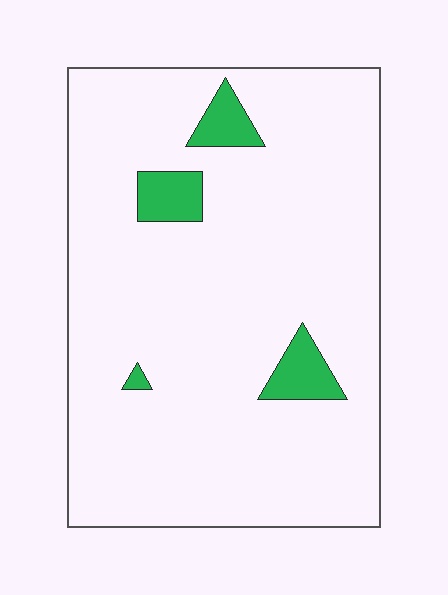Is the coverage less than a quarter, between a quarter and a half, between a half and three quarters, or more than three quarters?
Less than a quarter.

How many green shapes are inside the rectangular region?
4.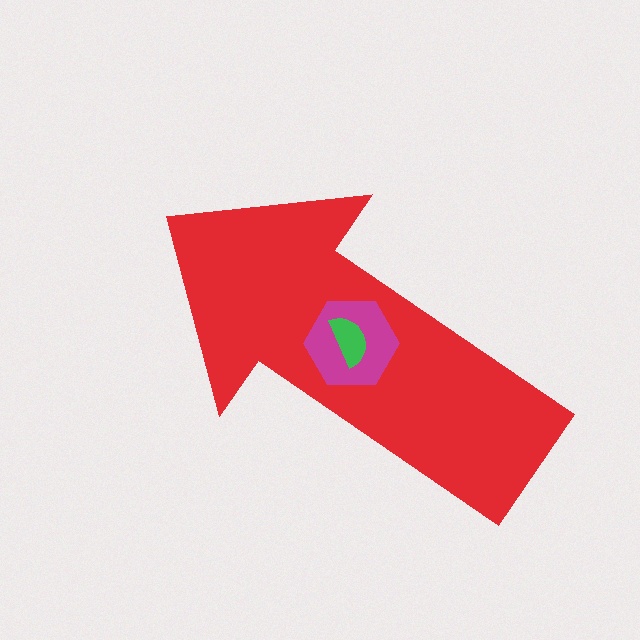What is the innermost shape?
The green semicircle.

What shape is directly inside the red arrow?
The magenta hexagon.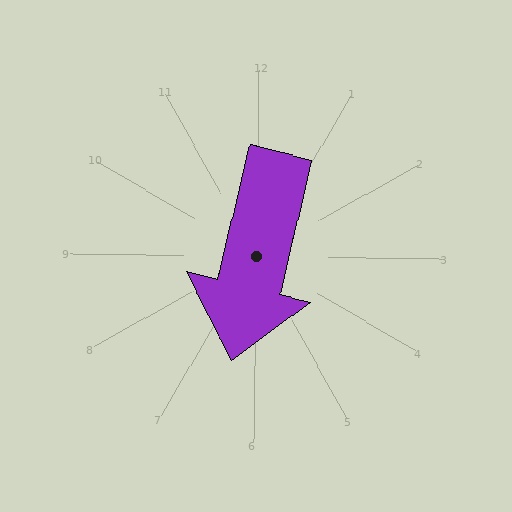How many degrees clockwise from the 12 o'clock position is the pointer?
Approximately 193 degrees.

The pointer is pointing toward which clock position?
Roughly 6 o'clock.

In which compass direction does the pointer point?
South.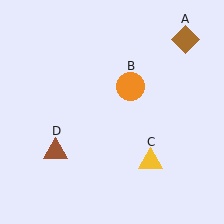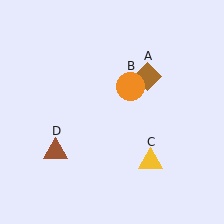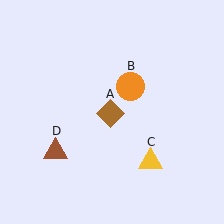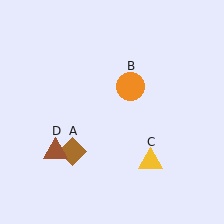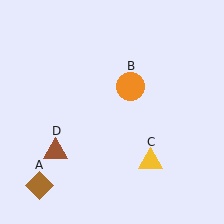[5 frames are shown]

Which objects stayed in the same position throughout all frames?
Orange circle (object B) and yellow triangle (object C) and brown triangle (object D) remained stationary.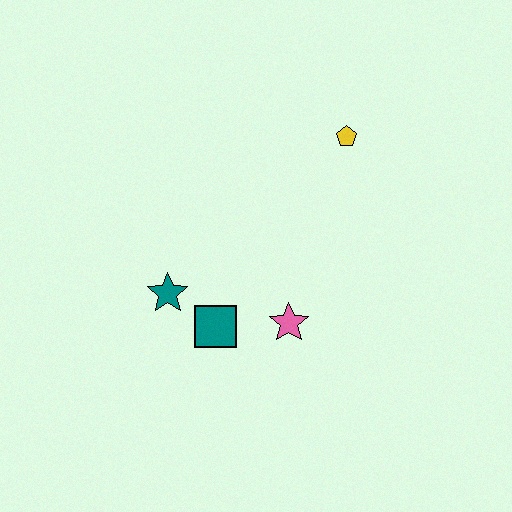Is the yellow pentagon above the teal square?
Yes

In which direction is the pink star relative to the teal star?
The pink star is to the right of the teal star.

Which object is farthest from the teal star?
The yellow pentagon is farthest from the teal star.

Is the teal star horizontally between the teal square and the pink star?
No